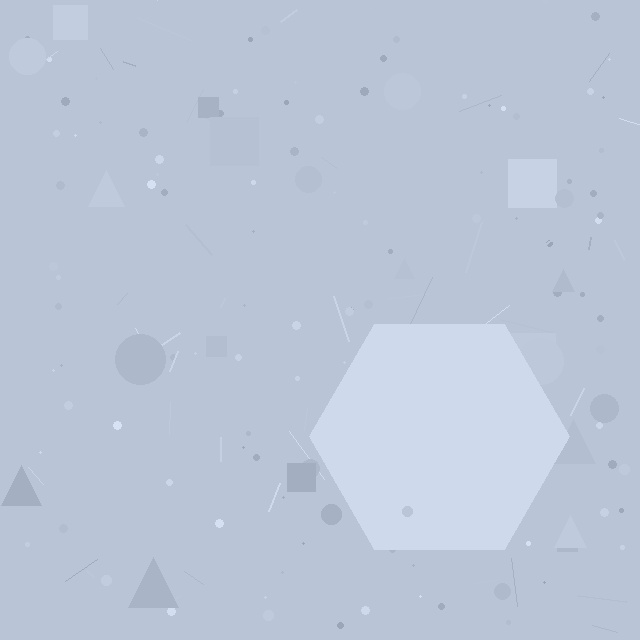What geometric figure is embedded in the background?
A hexagon is embedded in the background.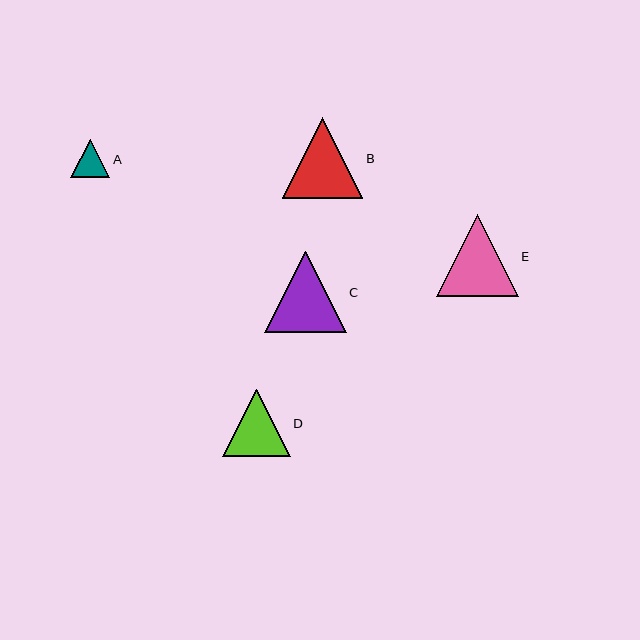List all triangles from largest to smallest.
From largest to smallest: E, C, B, D, A.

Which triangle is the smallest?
Triangle A is the smallest with a size of approximately 39 pixels.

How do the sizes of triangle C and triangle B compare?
Triangle C and triangle B are approximately the same size.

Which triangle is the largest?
Triangle E is the largest with a size of approximately 82 pixels.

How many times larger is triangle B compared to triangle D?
Triangle B is approximately 1.2 times the size of triangle D.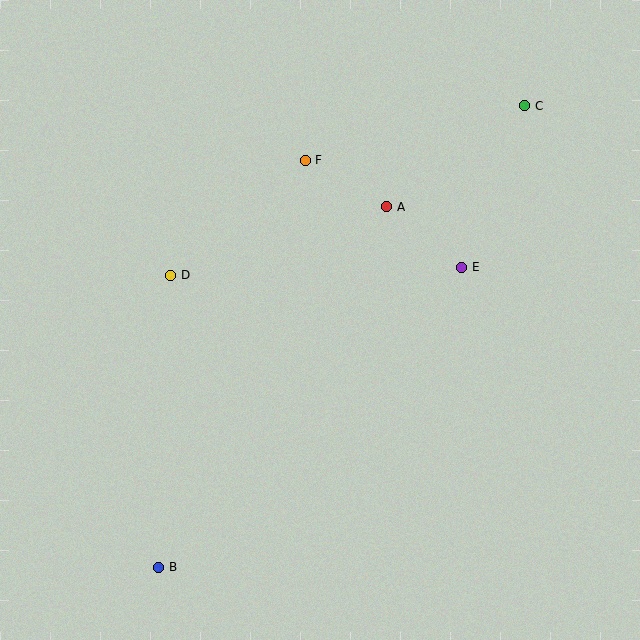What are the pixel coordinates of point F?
Point F is at (305, 160).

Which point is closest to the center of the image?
Point A at (387, 207) is closest to the center.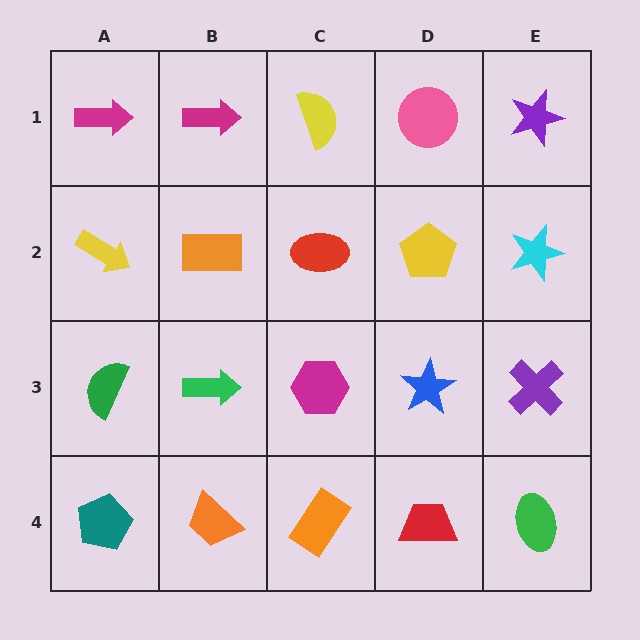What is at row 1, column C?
A yellow semicircle.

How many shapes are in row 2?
5 shapes.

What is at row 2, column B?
An orange rectangle.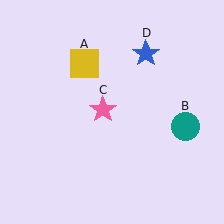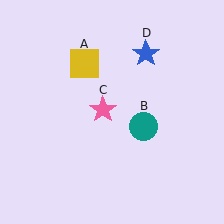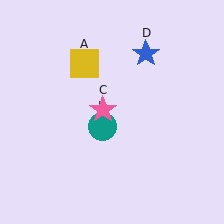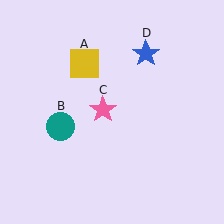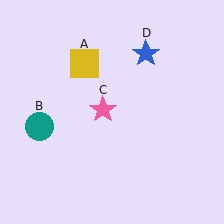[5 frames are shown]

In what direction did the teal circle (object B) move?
The teal circle (object B) moved left.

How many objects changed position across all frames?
1 object changed position: teal circle (object B).